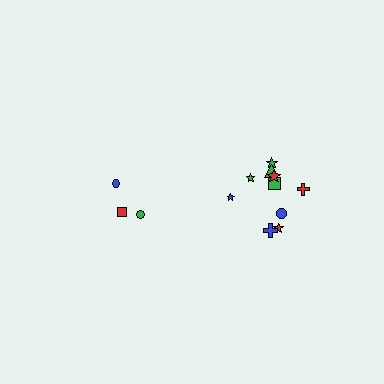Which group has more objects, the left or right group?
The right group.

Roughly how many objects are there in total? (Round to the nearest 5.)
Roughly 15 objects in total.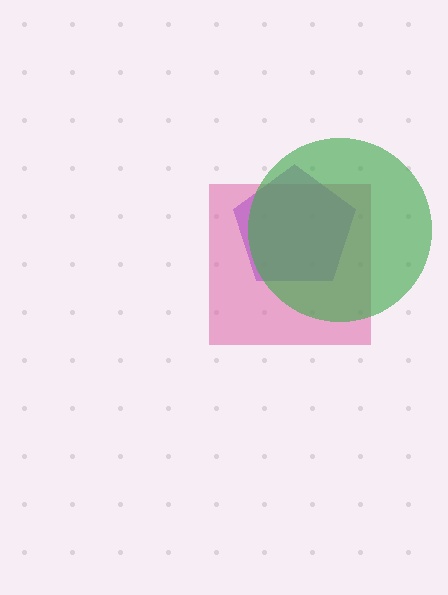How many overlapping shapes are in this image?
There are 3 overlapping shapes in the image.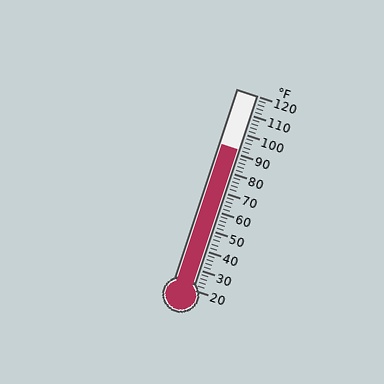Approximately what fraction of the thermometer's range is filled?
The thermometer is filled to approximately 70% of its range.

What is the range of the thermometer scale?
The thermometer scale ranges from 20°F to 120°F.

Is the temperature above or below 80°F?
The temperature is above 80°F.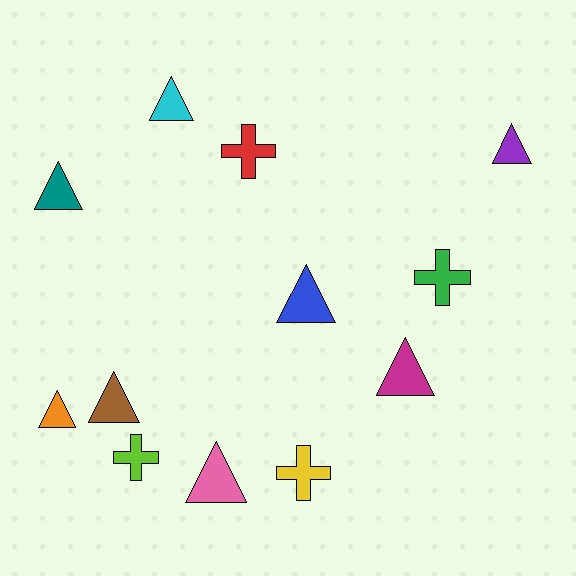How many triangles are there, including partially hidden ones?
There are 8 triangles.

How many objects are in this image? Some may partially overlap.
There are 12 objects.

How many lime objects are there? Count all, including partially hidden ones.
There is 1 lime object.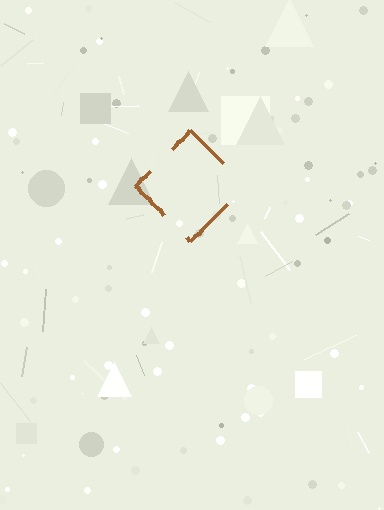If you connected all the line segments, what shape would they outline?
They would outline a diamond.